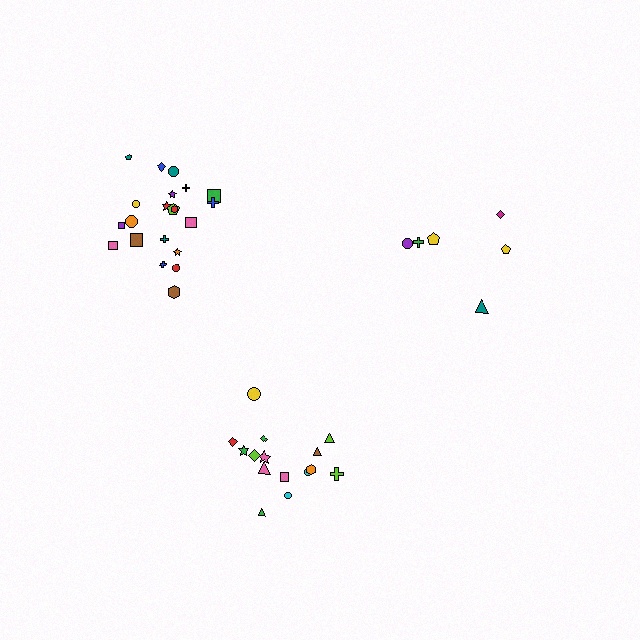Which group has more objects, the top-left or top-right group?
The top-left group.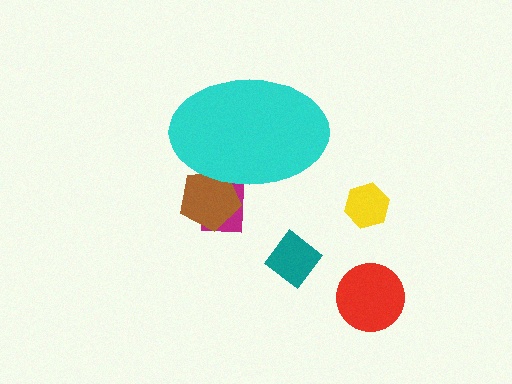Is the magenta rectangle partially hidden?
Yes, the magenta rectangle is partially hidden behind the cyan ellipse.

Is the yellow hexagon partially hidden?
No, the yellow hexagon is fully visible.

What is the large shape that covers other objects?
A cyan ellipse.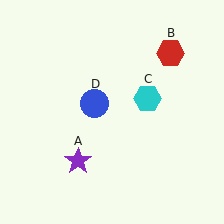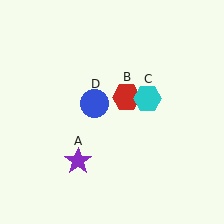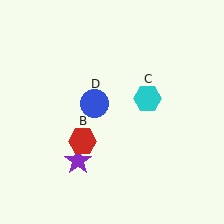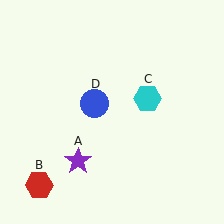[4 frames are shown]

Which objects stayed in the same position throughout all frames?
Purple star (object A) and cyan hexagon (object C) and blue circle (object D) remained stationary.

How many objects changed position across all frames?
1 object changed position: red hexagon (object B).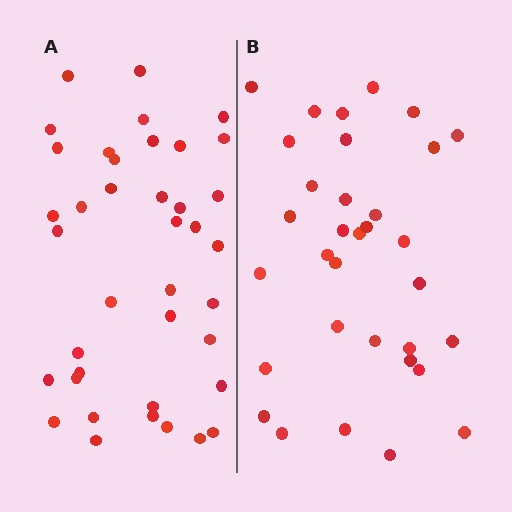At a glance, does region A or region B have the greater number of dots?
Region A (the left region) has more dots.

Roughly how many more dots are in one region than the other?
Region A has about 6 more dots than region B.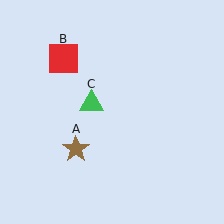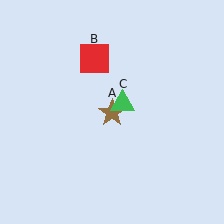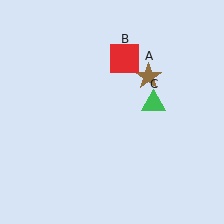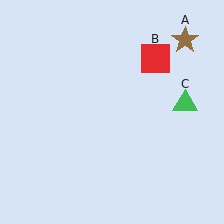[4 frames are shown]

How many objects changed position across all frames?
3 objects changed position: brown star (object A), red square (object B), green triangle (object C).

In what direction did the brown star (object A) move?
The brown star (object A) moved up and to the right.